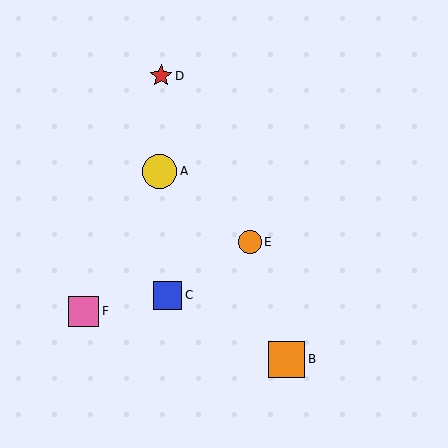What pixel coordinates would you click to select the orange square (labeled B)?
Click at (287, 359) to select the orange square B.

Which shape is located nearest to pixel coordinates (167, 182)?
The yellow circle (labeled A) at (160, 171) is nearest to that location.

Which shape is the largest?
The orange square (labeled B) is the largest.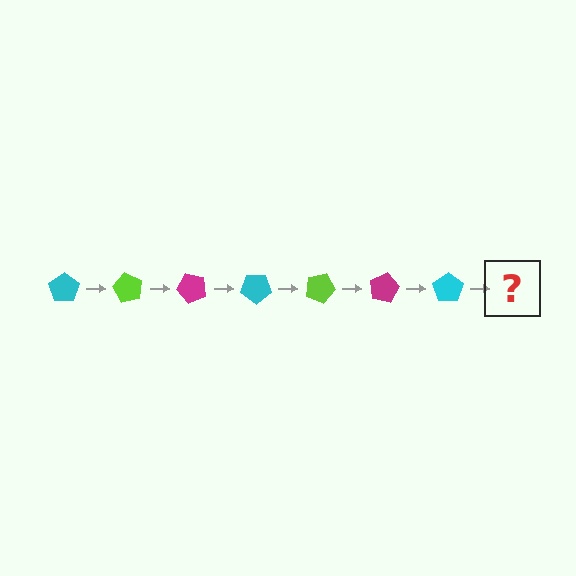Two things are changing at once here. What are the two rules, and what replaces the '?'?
The two rules are that it rotates 60 degrees each step and the color cycles through cyan, lime, and magenta. The '?' should be a lime pentagon, rotated 420 degrees from the start.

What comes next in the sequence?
The next element should be a lime pentagon, rotated 420 degrees from the start.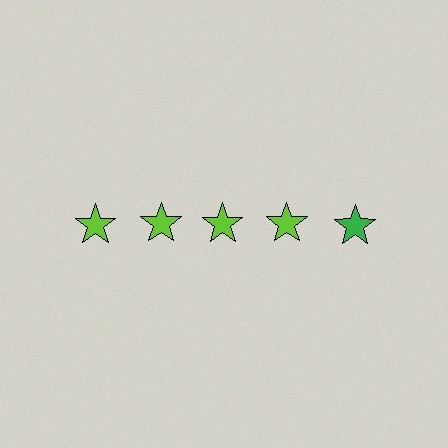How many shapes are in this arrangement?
There are 5 shapes arranged in a grid pattern.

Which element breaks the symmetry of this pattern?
The green star in the top row, rightmost column breaks the symmetry. All other shapes are lime stars.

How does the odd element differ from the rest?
It has a different color: green instead of lime.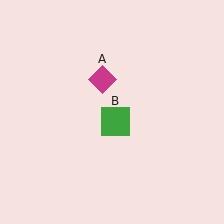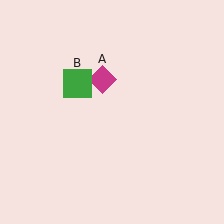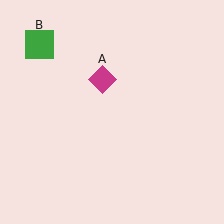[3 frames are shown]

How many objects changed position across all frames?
1 object changed position: green square (object B).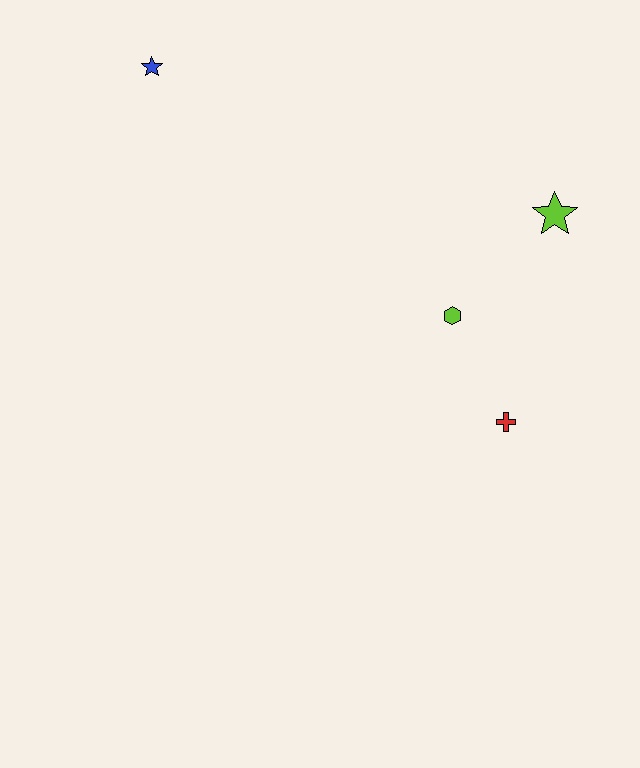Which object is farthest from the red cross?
The blue star is farthest from the red cross.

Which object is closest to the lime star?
The lime hexagon is closest to the lime star.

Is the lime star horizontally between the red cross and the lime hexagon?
No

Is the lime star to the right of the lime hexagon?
Yes